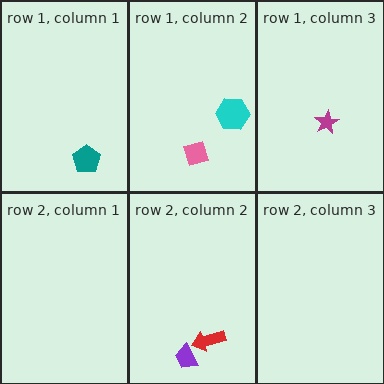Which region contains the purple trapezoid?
The row 2, column 2 region.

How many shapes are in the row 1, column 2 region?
2.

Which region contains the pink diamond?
The row 1, column 2 region.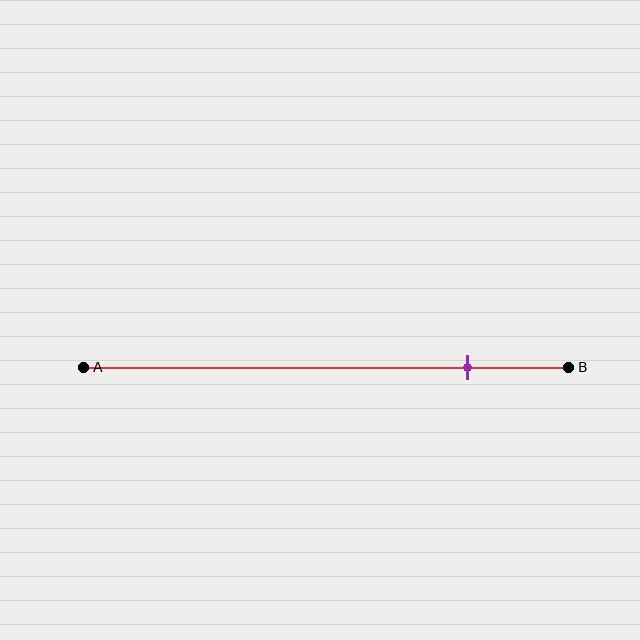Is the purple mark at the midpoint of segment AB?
No, the mark is at about 80% from A, not at the 50% midpoint.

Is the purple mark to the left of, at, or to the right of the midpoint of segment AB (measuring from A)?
The purple mark is to the right of the midpoint of segment AB.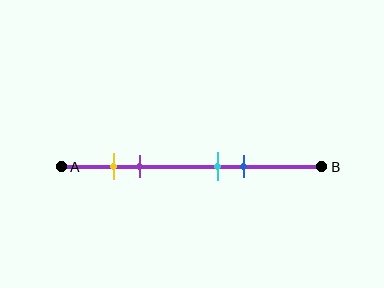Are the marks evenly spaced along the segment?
No, the marks are not evenly spaced.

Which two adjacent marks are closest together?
The yellow and purple marks are the closest adjacent pair.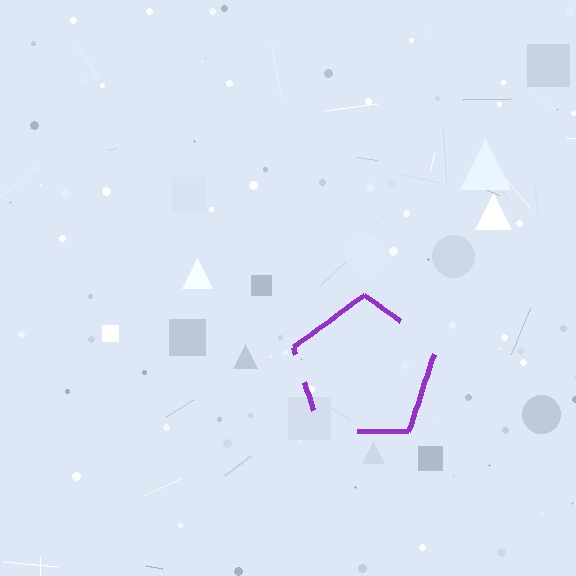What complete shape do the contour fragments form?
The contour fragments form a pentagon.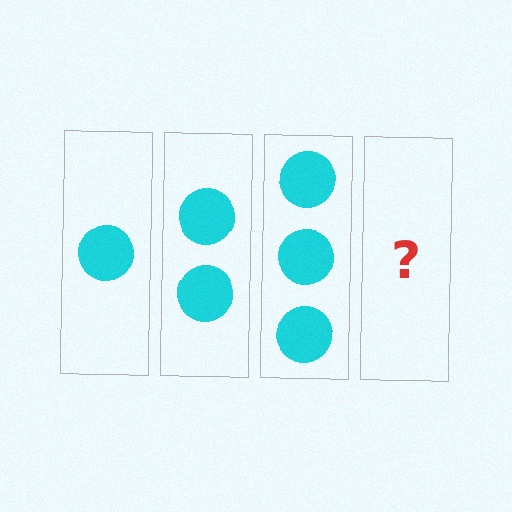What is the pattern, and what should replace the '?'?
The pattern is that each step adds one more circle. The '?' should be 4 circles.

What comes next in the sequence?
The next element should be 4 circles.